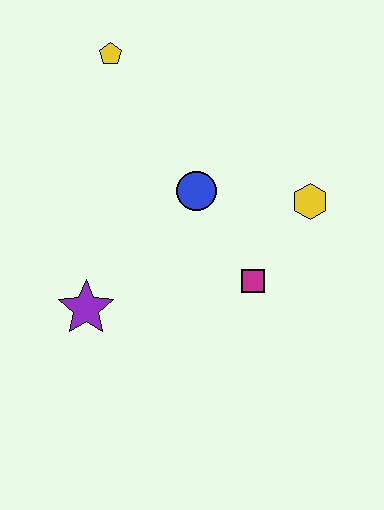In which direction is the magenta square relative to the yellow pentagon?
The magenta square is below the yellow pentagon.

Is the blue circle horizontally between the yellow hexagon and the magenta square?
No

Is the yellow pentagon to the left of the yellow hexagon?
Yes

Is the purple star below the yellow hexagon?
Yes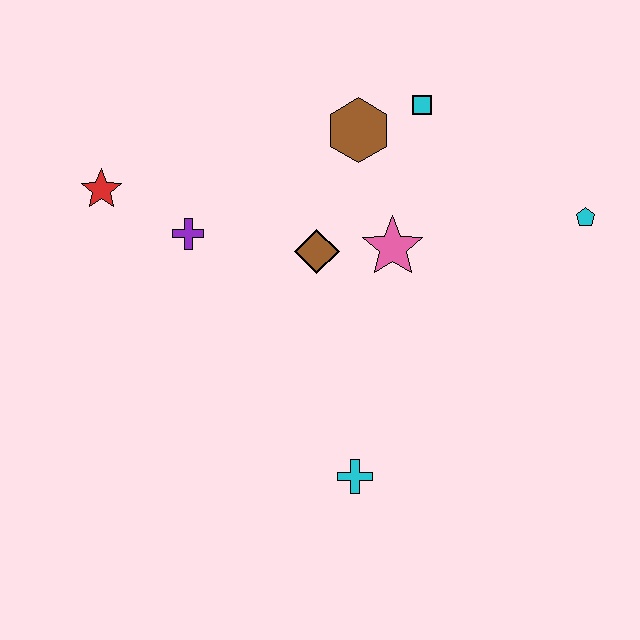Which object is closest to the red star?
The purple cross is closest to the red star.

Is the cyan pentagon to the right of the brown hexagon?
Yes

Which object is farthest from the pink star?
The red star is farthest from the pink star.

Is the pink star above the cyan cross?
Yes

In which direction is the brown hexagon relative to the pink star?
The brown hexagon is above the pink star.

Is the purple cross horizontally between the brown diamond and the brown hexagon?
No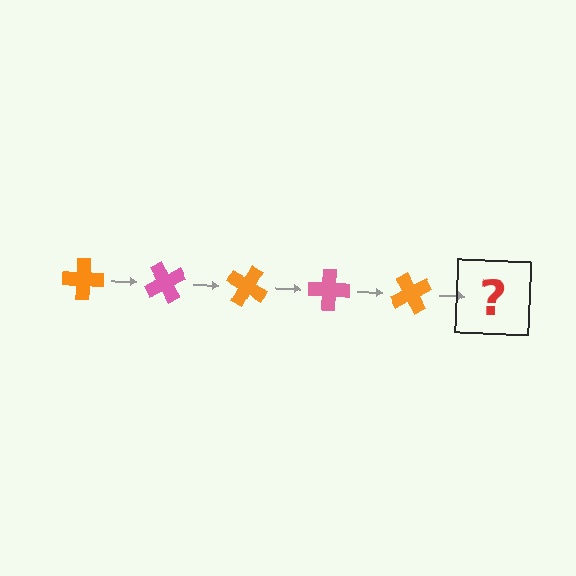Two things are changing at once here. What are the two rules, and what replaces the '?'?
The two rules are that it rotates 60 degrees each step and the color cycles through orange and pink. The '?' should be a pink cross, rotated 300 degrees from the start.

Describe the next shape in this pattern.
It should be a pink cross, rotated 300 degrees from the start.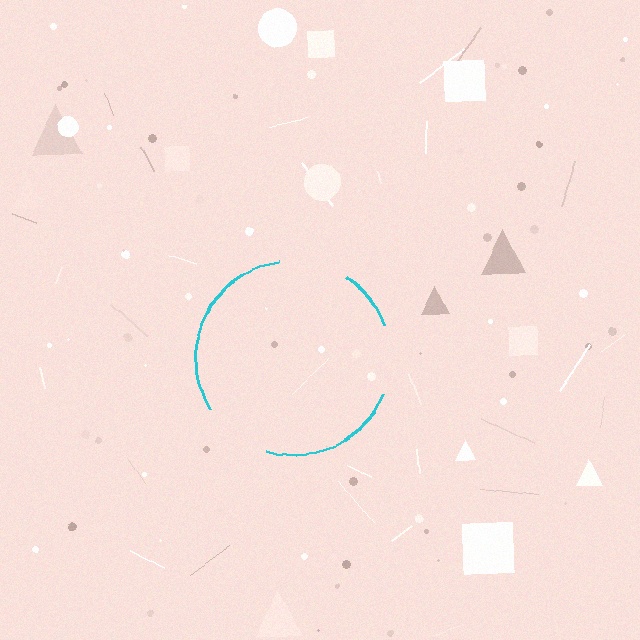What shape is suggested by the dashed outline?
The dashed outline suggests a circle.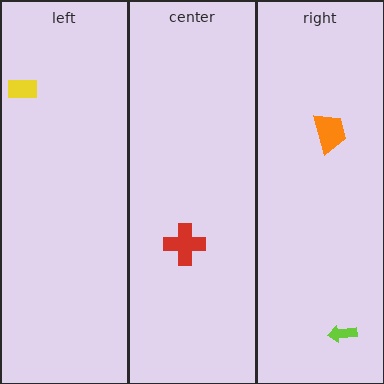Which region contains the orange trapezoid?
The right region.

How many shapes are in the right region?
2.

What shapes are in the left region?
The yellow rectangle.